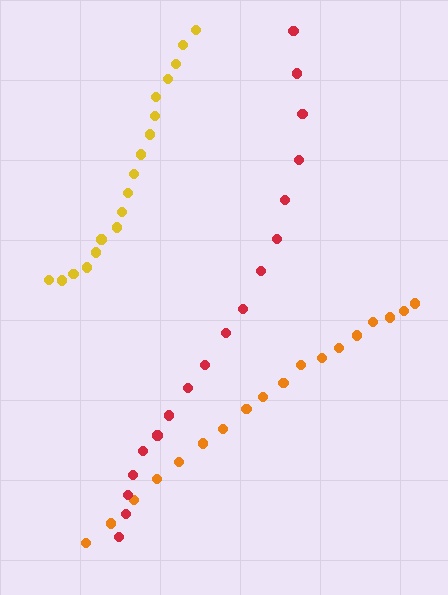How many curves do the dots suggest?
There are 3 distinct paths.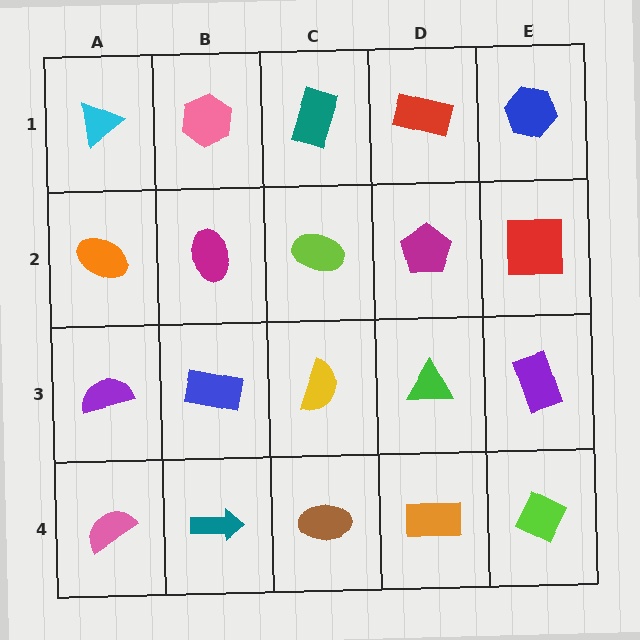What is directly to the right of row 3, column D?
A purple rectangle.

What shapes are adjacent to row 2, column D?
A red rectangle (row 1, column D), a green triangle (row 3, column D), a lime ellipse (row 2, column C), a red square (row 2, column E).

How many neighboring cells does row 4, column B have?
3.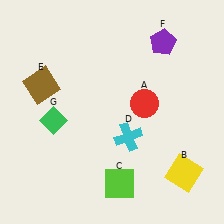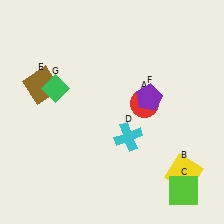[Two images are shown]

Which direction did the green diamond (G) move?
The green diamond (G) moved up.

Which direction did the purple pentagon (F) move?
The purple pentagon (F) moved down.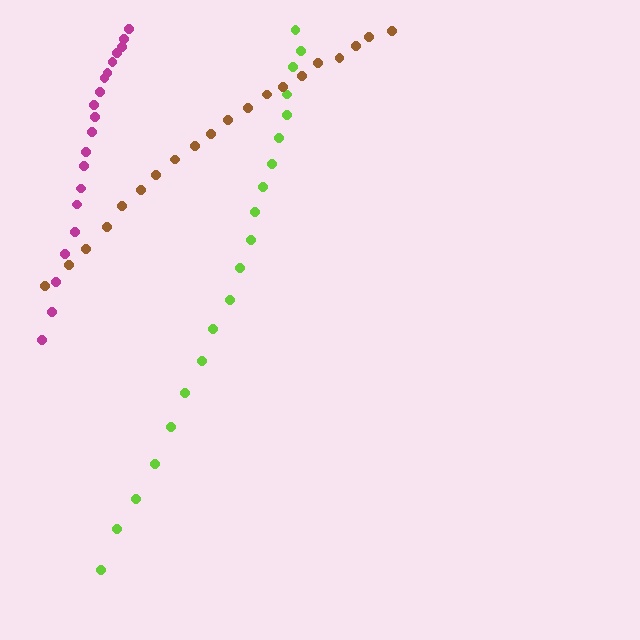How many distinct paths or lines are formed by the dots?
There are 3 distinct paths.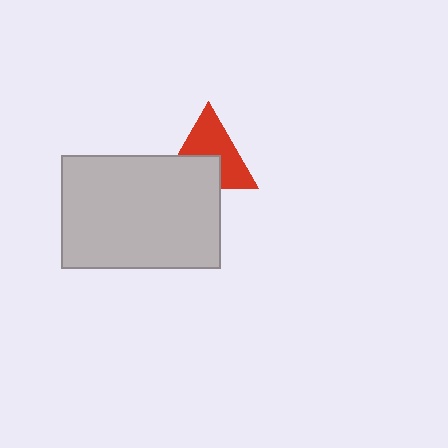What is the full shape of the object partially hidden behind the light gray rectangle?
The partially hidden object is a red triangle.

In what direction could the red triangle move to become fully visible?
The red triangle could move up. That would shift it out from behind the light gray rectangle entirely.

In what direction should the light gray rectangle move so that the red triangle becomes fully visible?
The light gray rectangle should move down. That is the shortest direction to clear the overlap and leave the red triangle fully visible.